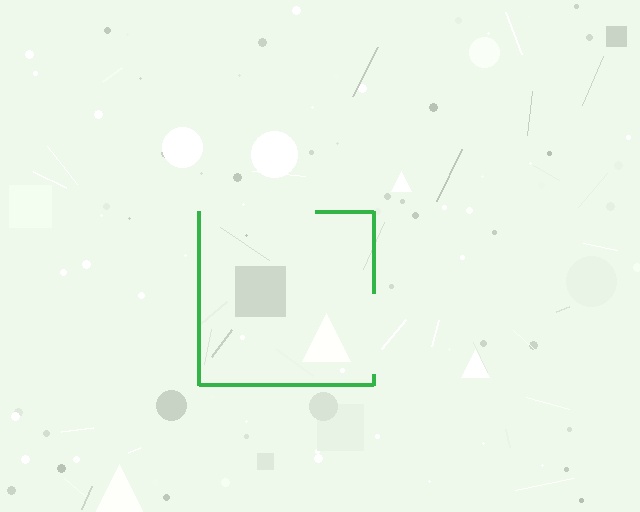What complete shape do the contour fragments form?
The contour fragments form a square.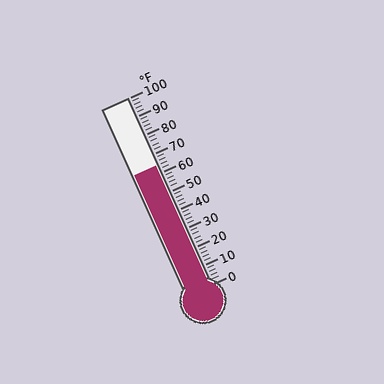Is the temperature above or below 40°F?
The temperature is above 40°F.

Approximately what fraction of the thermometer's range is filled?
The thermometer is filled to approximately 65% of its range.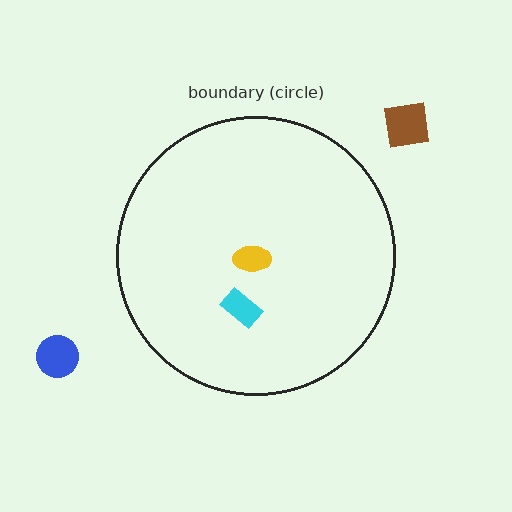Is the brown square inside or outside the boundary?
Outside.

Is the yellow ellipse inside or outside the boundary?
Inside.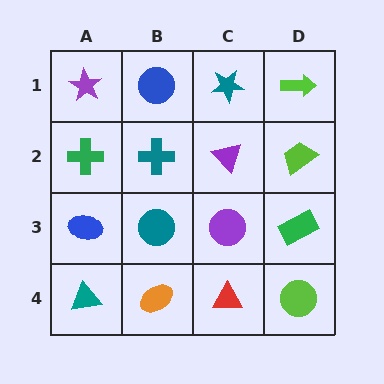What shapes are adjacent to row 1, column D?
A lime trapezoid (row 2, column D), a teal star (row 1, column C).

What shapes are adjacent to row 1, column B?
A teal cross (row 2, column B), a purple star (row 1, column A), a teal star (row 1, column C).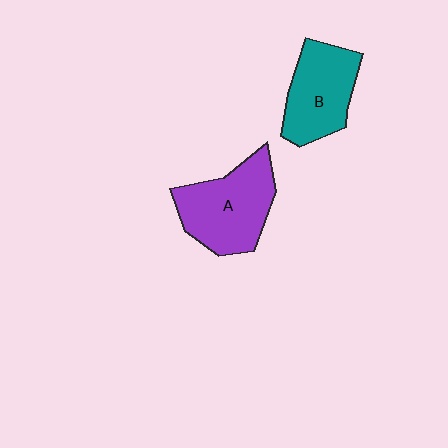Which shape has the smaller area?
Shape B (teal).